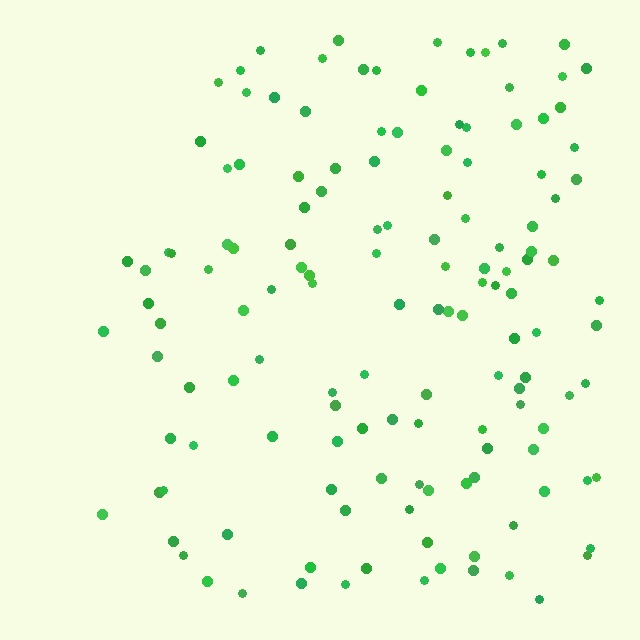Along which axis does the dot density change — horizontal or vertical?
Horizontal.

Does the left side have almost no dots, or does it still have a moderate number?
Still a moderate number, just noticeably fewer than the right.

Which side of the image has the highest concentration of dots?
The right.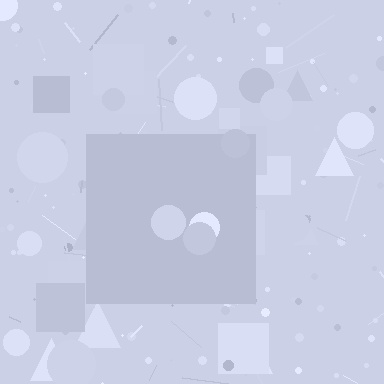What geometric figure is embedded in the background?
A square is embedded in the background.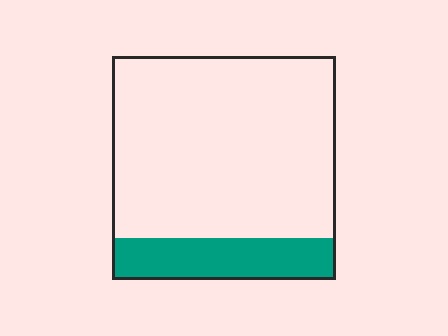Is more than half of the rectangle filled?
No.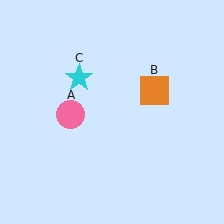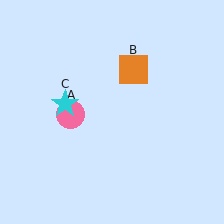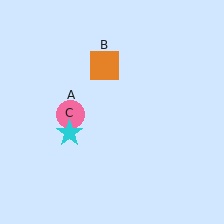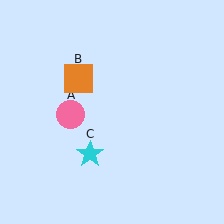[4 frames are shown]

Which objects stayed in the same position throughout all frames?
Pink circle (object A) remained stationary.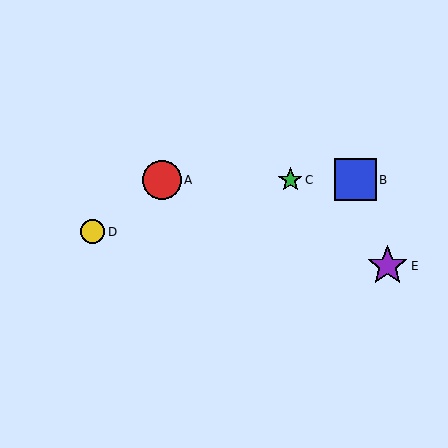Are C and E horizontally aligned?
No, C is at y≈180 and E is at y≈266.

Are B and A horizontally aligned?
Yes, both are at y≈180.